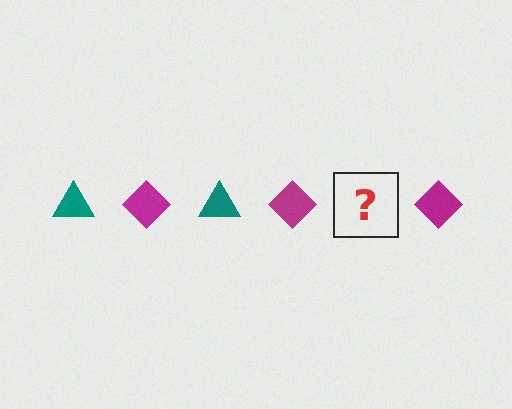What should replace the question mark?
The question mark should be replaced with a teal triangle.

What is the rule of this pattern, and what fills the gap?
The rule is that the pattern alternates between teal triangle and magenta diamond. The gap should be filled with a teal triangle.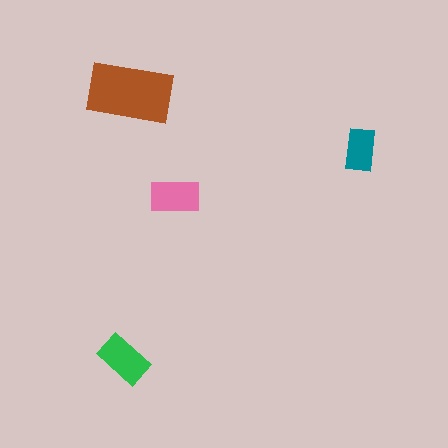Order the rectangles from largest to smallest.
the brown one, the green one, the pink one, the teal one.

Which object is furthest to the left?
The green rectangle is leftmost.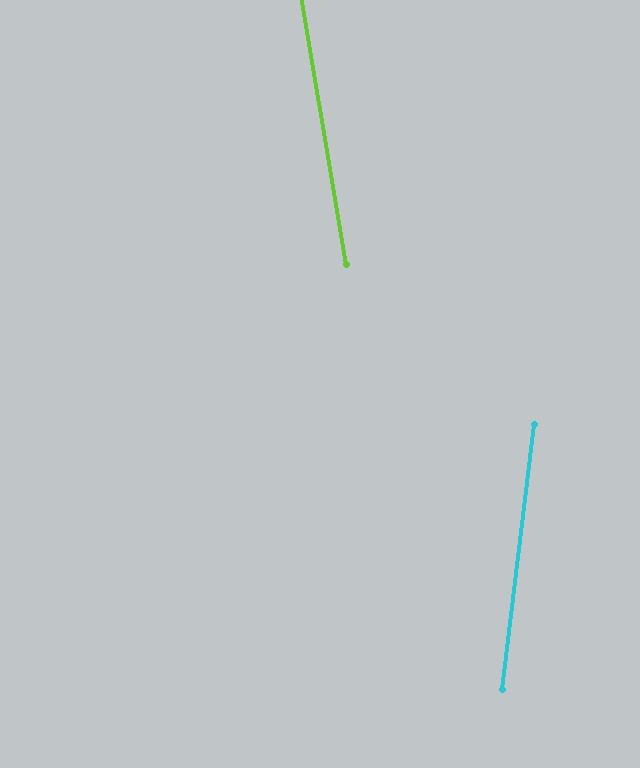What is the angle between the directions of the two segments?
Approximately 16 degrees.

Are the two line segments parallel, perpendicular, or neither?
Neither parallel nor perpendicular — they differ by about 16°.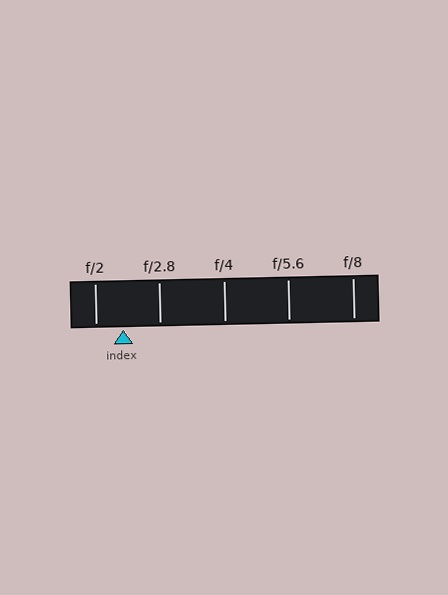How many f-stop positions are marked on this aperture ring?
There are 5 f-stop positions marked.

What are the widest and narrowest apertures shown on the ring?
The widest aperture shown is f/2 and the narrowest is f/8.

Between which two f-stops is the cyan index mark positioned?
The index mark is between f/2 and f/2.8.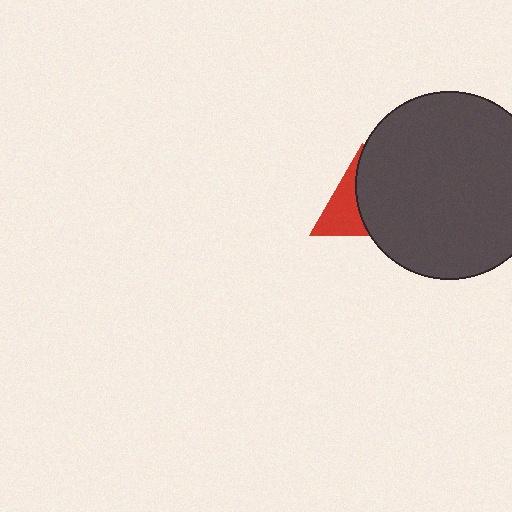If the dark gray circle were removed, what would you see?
You would see the complete red triangle.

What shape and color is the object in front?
The object in front is a dark gray circle.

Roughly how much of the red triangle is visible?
A small part of it is visible (roughly 44%).